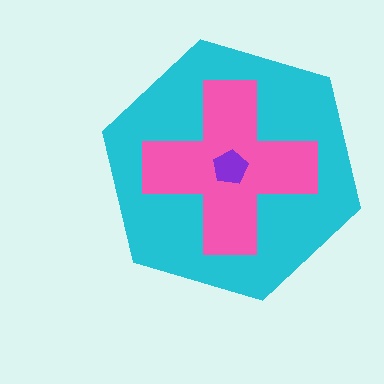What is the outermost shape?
The cyan hexagon.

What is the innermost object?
The purple pentagon.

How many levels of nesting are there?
3.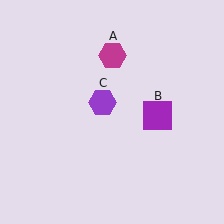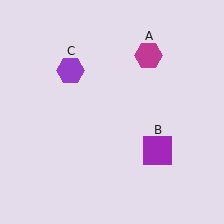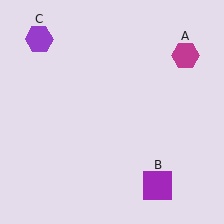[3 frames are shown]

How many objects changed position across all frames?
3 objects changed position: magenta hexagon (object A), purple square (object B), purple hexagon (object C).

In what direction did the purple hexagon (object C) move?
The purple hexagon (object C) moved up and to the left.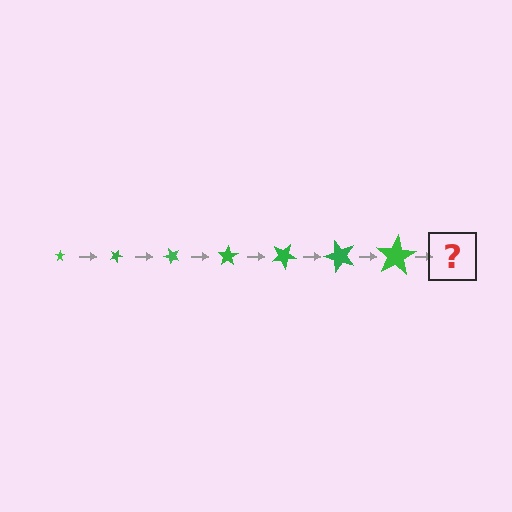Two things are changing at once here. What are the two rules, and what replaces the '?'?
The two rules are that the star grows larger each step and it rotates 25 degrees each step. The '?' should be a star, larger than the previous one and rotated 175 degrees from the start.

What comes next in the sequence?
The next element should be a star, larger than the previous one and rotated 175 degrees from the start.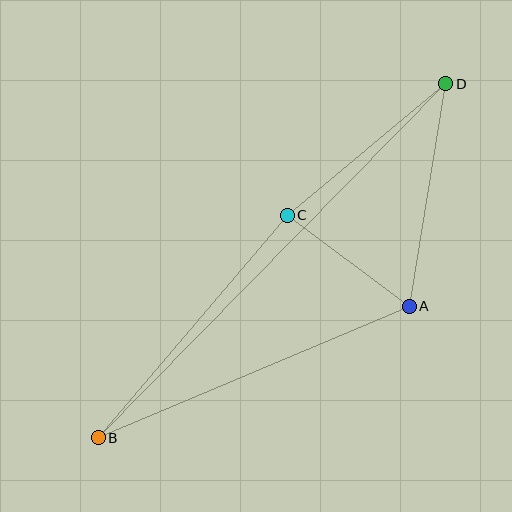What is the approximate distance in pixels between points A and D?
The distance between A and D is approximately 226 pixels.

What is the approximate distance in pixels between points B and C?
The distance between B and C is approximately 292 pixels.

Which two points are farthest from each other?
Points B and D are farthest from each other.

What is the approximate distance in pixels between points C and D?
The distance between C and D is approximately 206 pixels.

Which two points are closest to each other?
Points A and C are closest to each other.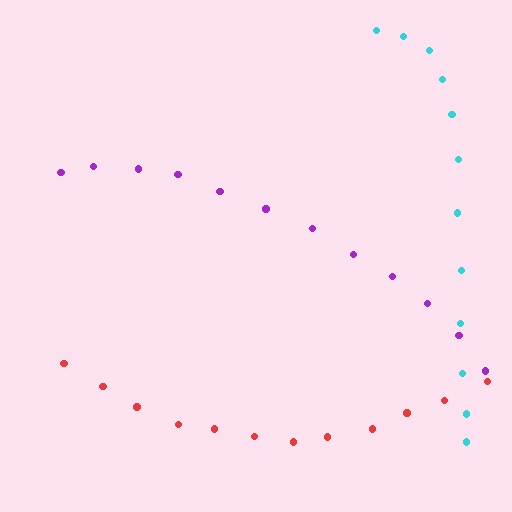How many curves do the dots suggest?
There are 3 distinct paths.